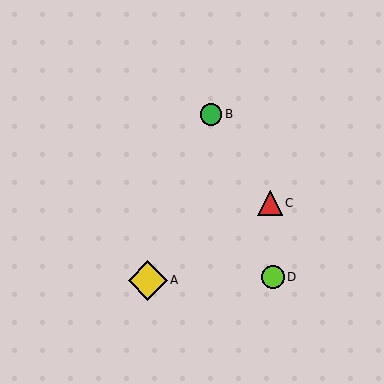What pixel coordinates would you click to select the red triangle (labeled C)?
Click at (270, 203) to select the red triangle C.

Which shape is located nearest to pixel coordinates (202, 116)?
The green circle (labeled B) at (211, 114) is nearest to that location.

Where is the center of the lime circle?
The center of the lime circle is at (273, 277).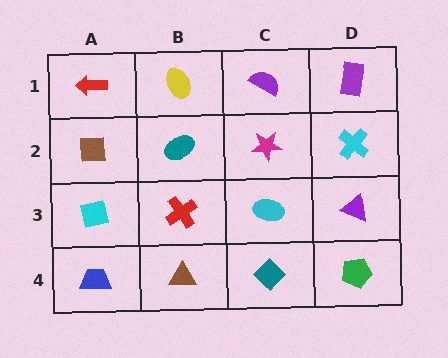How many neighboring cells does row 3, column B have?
4.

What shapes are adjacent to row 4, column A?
A cyan square (row 3, column A), a brown triangle (row 4, column B).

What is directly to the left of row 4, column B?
A blue trapezoid.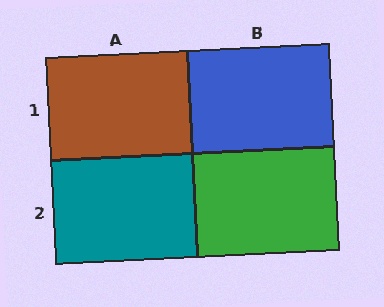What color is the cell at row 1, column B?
Blue.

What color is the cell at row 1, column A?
Brown.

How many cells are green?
1 cell is green.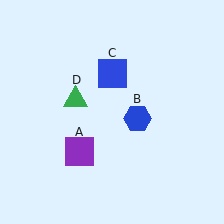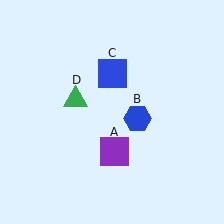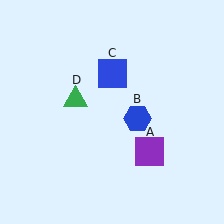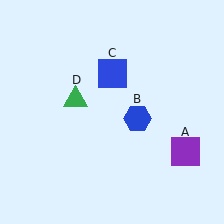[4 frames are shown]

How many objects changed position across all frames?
1 object changed position: purple square (object A).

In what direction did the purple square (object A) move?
The purple square (object A) moved right.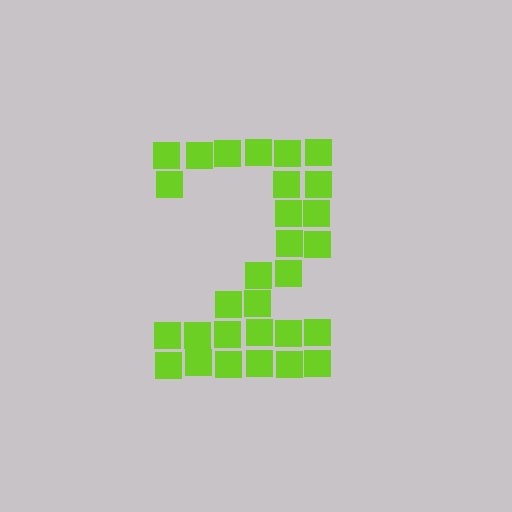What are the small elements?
The small elements are squares.